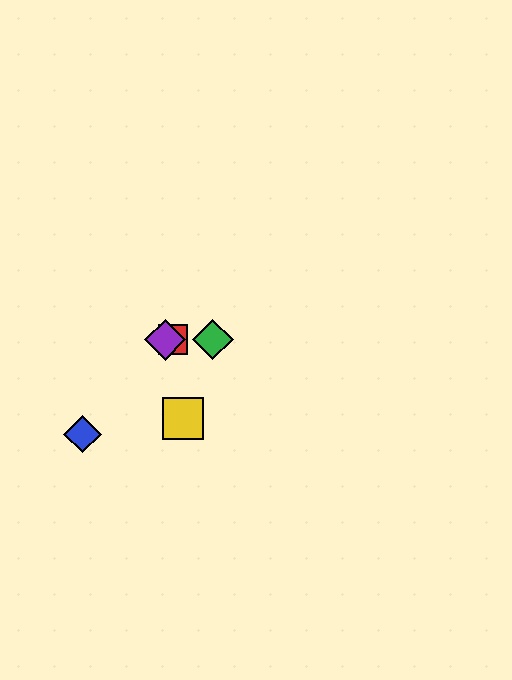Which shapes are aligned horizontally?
The red square, the green diamond, the purple diamond are aligned horizontally.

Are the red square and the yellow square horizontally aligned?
No, the red square is at y≈340 and the yellow square is at y≈419.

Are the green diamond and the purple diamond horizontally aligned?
Yes, both are at y≈340.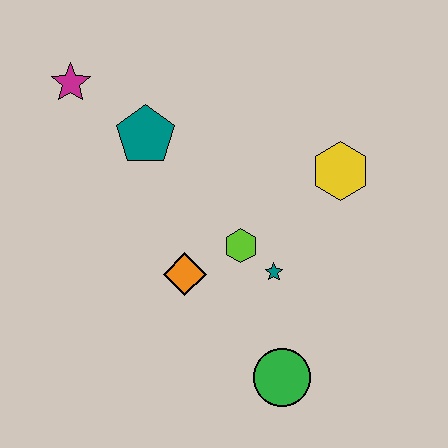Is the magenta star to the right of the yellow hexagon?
No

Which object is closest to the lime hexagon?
The teal star is closest to the lime hexagon.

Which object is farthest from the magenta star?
The green circle is farthest from the magenta star.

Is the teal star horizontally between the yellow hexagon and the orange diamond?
Yes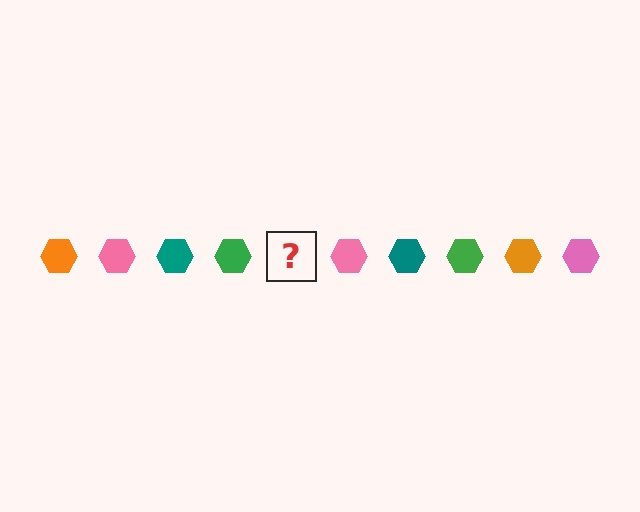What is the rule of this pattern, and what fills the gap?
The rule is that the pattern cycles through orange, pink, teal, green hexagons. The gap should be filled with an orange hexagon.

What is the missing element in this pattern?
The missing element is an orange hexagon.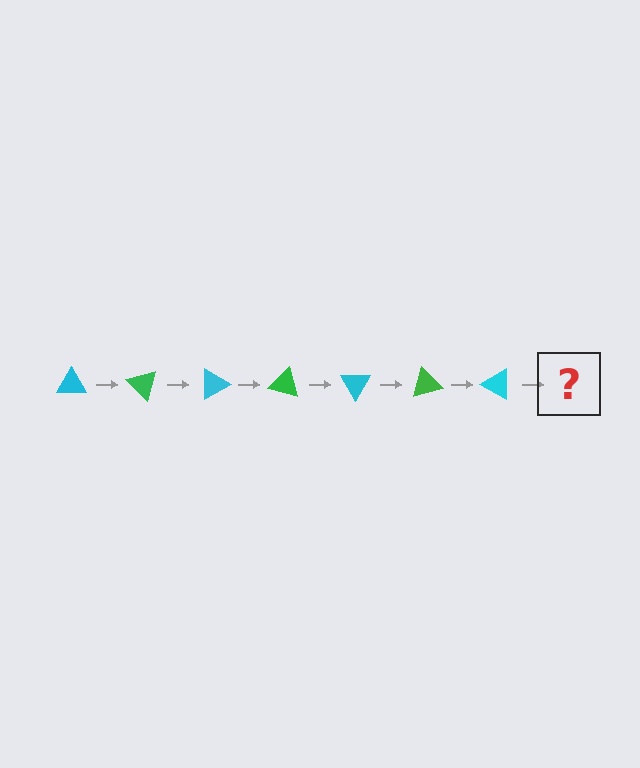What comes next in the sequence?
The next element should be a green triangle, rotated 315 degrees from the start.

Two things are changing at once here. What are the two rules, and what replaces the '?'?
The two rules are that it rotates 45 degrees each step and the color cycles through cyan and green. The '?' should be a green triangle, rotated 315 degrees from the start.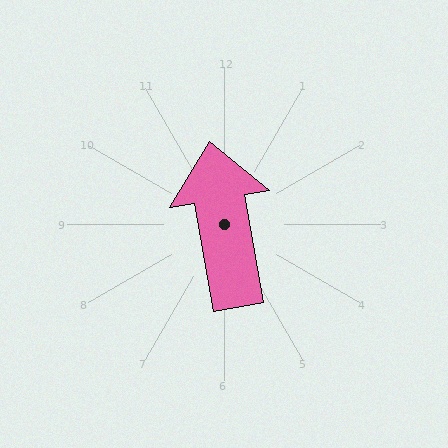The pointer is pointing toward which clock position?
Roughly 12 o'clock.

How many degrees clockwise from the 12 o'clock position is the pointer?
Approximately 350 degrees.